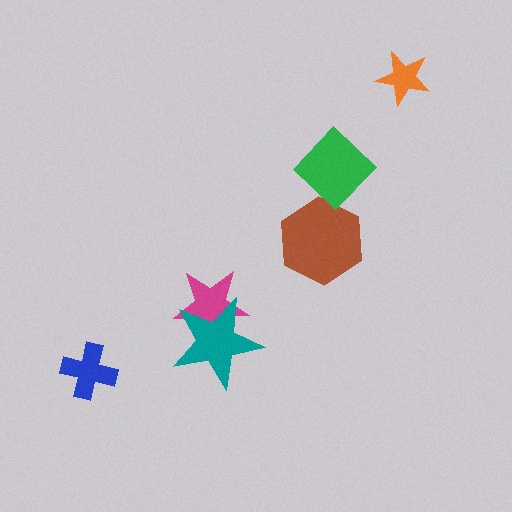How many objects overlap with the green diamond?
0 objects overlap with the green diamond.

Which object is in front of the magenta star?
The teal star is in front of the magenta star.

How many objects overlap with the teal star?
1 object overlaps with the teal star.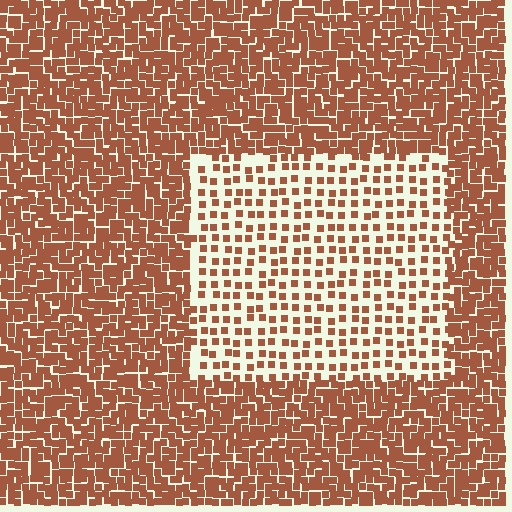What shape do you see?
I see a rectangle.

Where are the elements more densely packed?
The elements are more densely packed outside the rectangle boundary.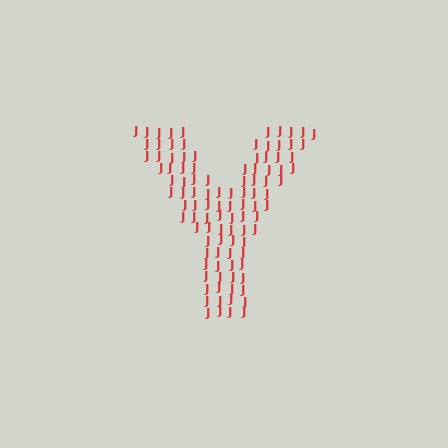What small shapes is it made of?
It is made of small letter J's.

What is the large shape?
The large shape is the letter Y.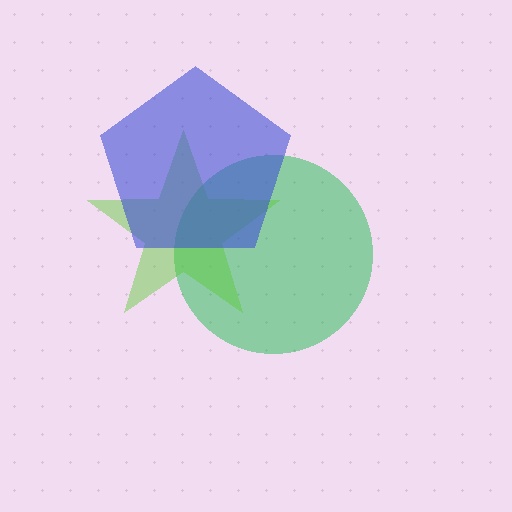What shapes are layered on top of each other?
The layered shapes are: a green circle, a lime star, a blue pentagon.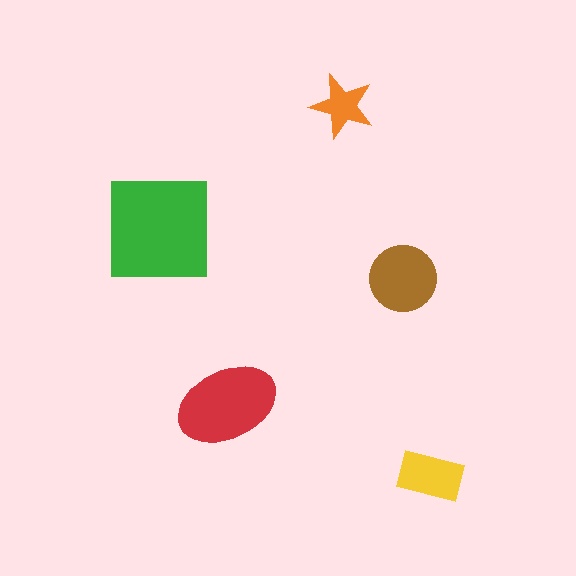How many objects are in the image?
There are 5 objects in the image.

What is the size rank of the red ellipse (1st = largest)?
2nd.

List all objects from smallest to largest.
The orange star, the yellow rectangle, the brown circle, the red ellipse, the green square.